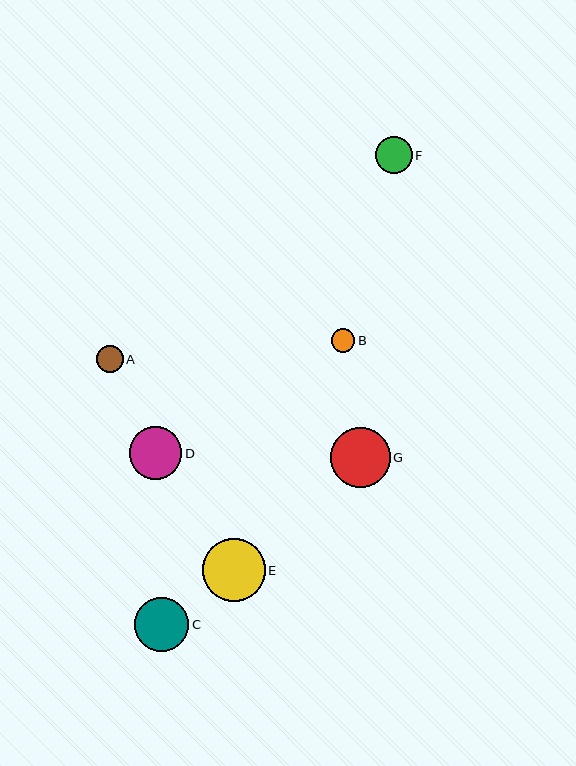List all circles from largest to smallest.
From largest to smallest: E, G, C, D, F, A, B.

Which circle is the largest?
Circle E is the largest with a size of approximately 63 pixels.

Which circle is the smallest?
Circle B is the smallest with a size of approximately 23 pixels.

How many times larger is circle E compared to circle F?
Circle E is approximately 1.7 times the size of circle F.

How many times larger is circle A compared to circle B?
Circle A is approximately 1.1 times the size of circle B.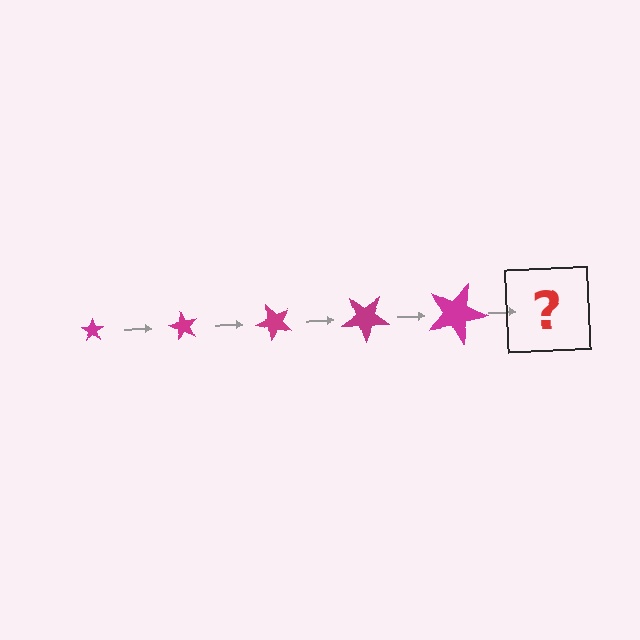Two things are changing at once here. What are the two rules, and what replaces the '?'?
The two rules are that the star grows larger each step and it rotates 60 degrees each step. The '?' should be a star, larger than the previous one and rotated 300 degrees from the start.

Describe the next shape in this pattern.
It should be a star, larger than the previous one and rotated 300 degrees from the start.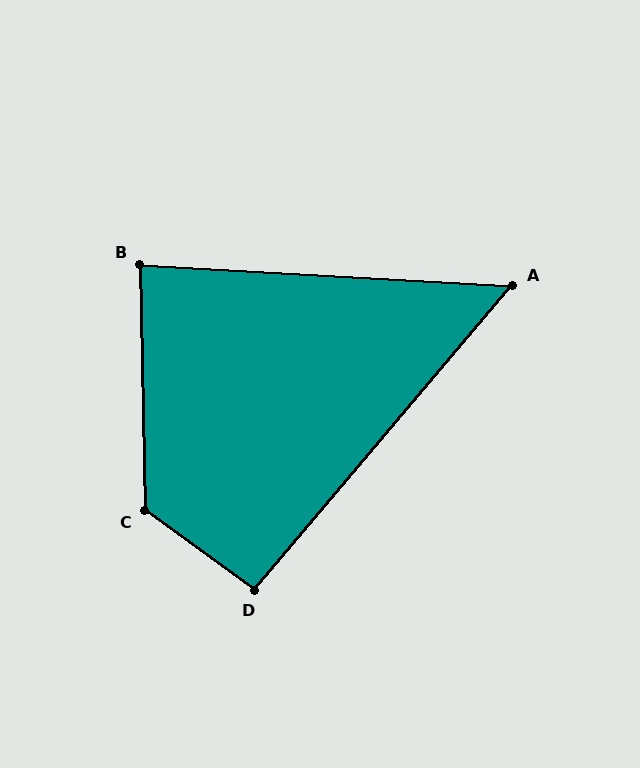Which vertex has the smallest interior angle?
A, at approximately 53 degrees.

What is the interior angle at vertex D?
Approximately 94 degrees (approximately right).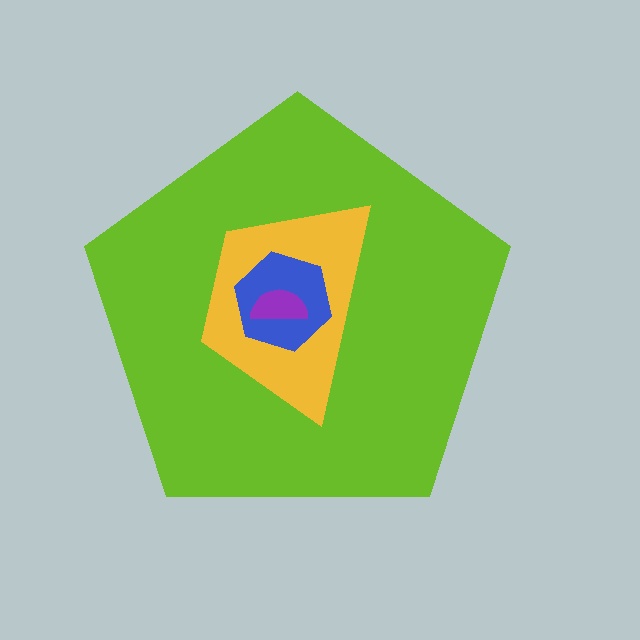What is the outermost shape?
The lime pentagon.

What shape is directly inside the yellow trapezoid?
The blue hexagon.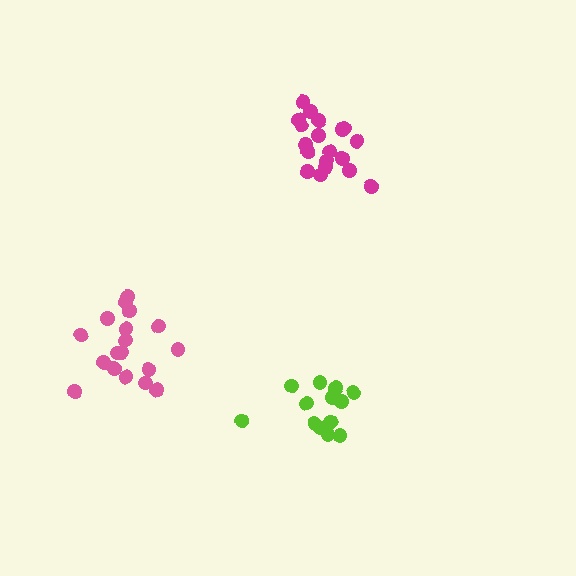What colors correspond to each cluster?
The clusters are colored: lime, magenta, pink.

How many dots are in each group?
Group 1: 14 dots, Group 2: 19 dots, Group 3: 18 dots (51 total).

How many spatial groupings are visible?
There are 3 spatial groupings.